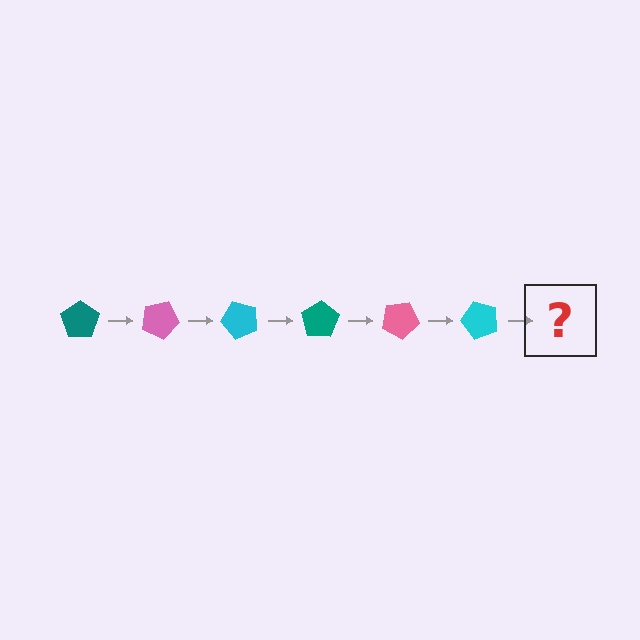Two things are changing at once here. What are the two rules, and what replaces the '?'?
The two rules are that it rotates 25 degrees each step and the color cycles through teal, pink, and cyan. The '?' should be a teal pentagon, rotated 150 degrees from the start.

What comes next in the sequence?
The next element should be a teal pentagon, rotated 150 degrees from the start.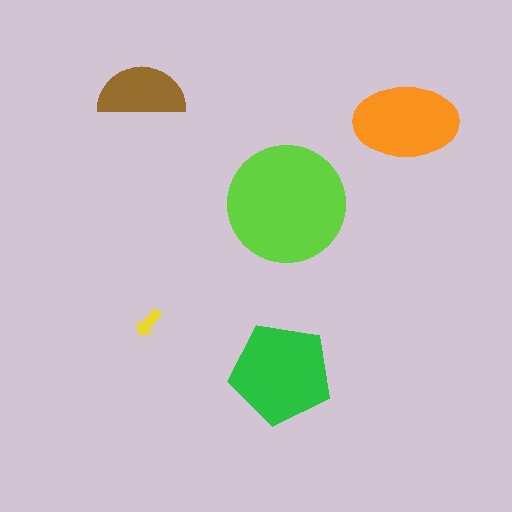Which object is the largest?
The lime circle.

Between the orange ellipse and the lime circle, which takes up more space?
The lime circle.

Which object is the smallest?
The yellow arrow.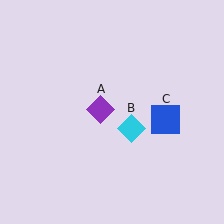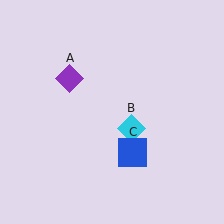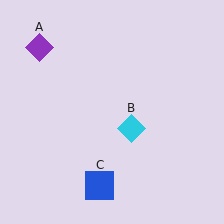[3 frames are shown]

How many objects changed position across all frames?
2 objects changed position: purple diamond (object A), blue square (object C).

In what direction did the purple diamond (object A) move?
The purple diamond (object A) moved up and to the left.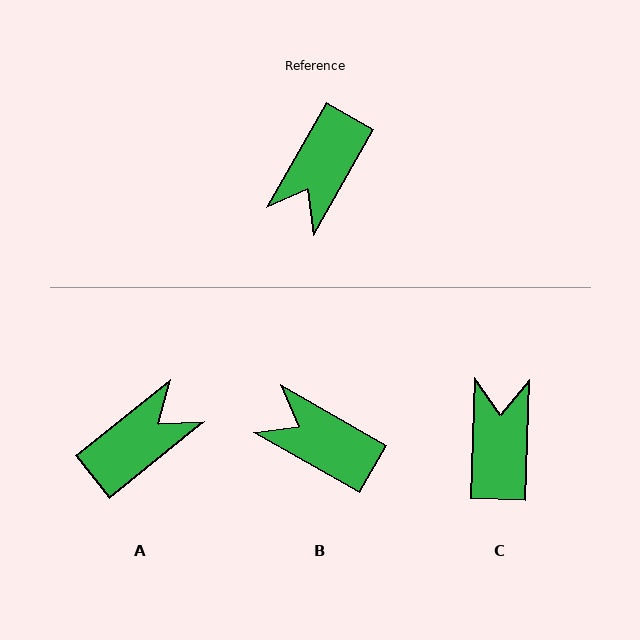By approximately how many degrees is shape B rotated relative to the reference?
Approximately 90 degrees clockwise.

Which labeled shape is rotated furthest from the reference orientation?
A, about 159 degrees away.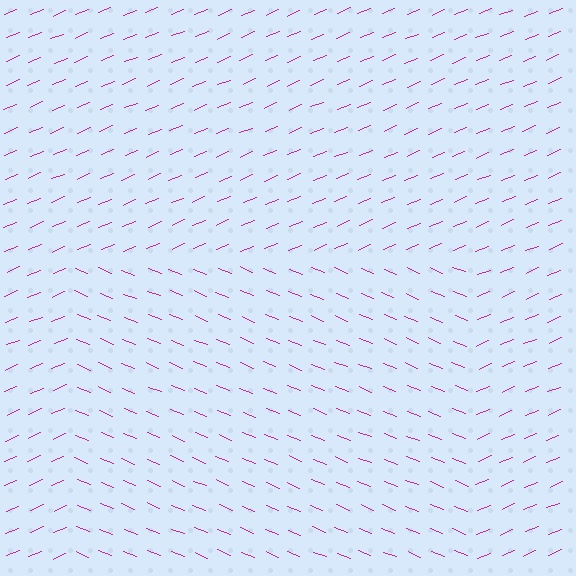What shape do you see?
I see a rectangle.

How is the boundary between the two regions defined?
The boundary is defined purely by a change in line orientation (approximately 45 degrees difference). All lines are the same color and thickness.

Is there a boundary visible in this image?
Yes, there is a texture boundary formed by a change in line orientation.